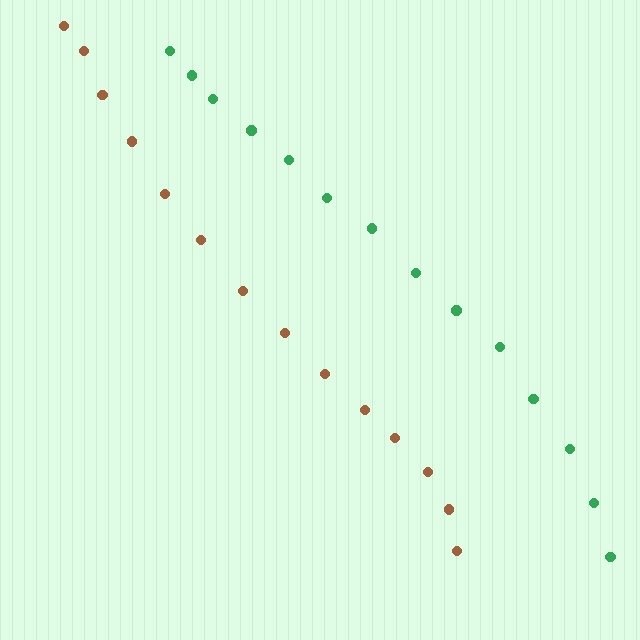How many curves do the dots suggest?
There are 2 distinct paths.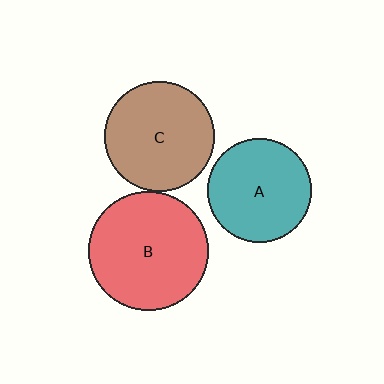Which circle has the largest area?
Circle B (red).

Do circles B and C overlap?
Yes.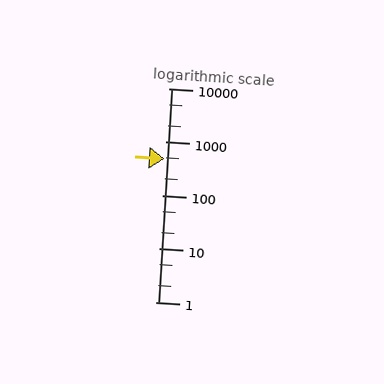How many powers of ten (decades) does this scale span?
The scale spans 4 decades, from 1 to 10000.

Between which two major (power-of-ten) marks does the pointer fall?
The pointer is between 100 and 1000.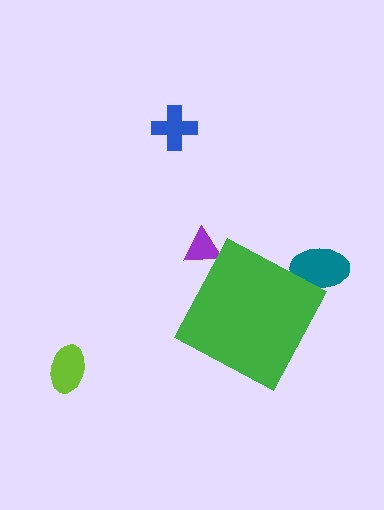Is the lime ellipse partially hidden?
No, the lime ellipse is fully visible.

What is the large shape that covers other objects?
A green diamond.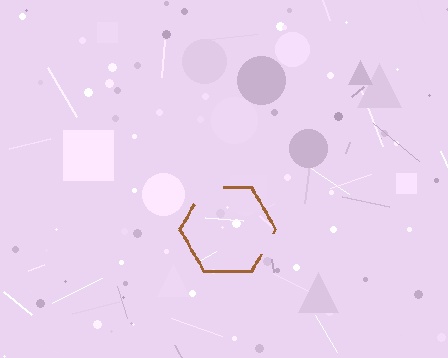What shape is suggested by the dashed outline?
The dashed outline suggests a hexagon.